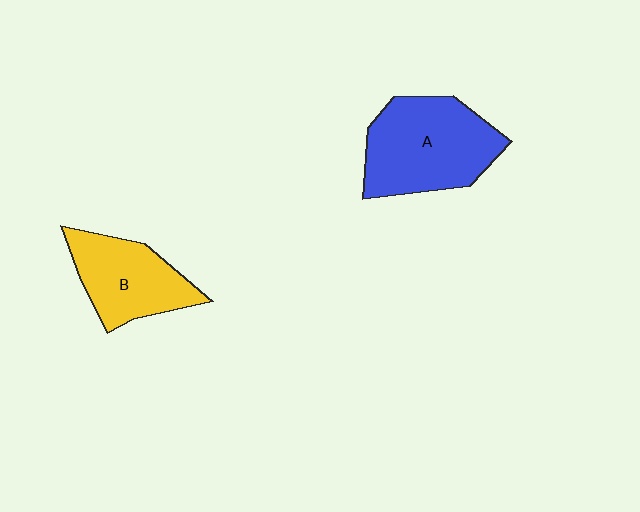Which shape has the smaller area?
Shape B (yellow).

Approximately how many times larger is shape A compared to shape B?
Approximately 1.4 times.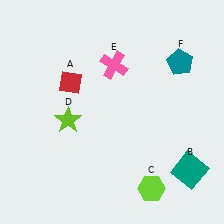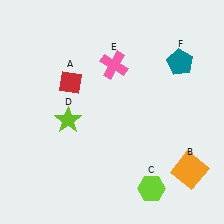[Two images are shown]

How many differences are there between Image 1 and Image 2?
There is 1 difference between the two images.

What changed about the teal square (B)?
In Image 1, B is teal. In Image 2, it changed to orange.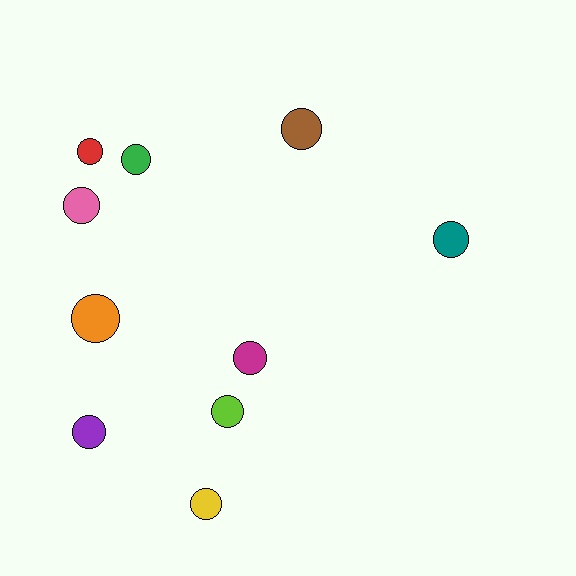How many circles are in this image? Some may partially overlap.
There are 10 circles.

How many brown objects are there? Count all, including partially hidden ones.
There is 1 brown object.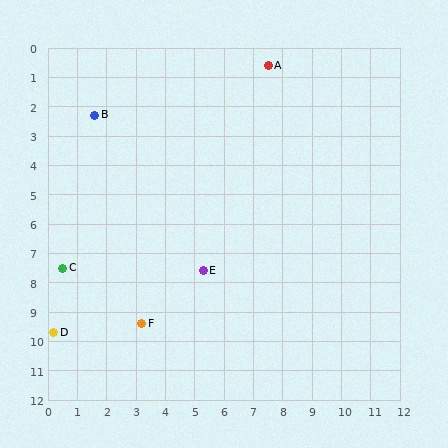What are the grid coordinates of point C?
Point C is at approximately (0.5, 7.5).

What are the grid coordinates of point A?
Point A is at approximately (7.5, 0.6).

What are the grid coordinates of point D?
Point D is at approximately (0.2, 9.7).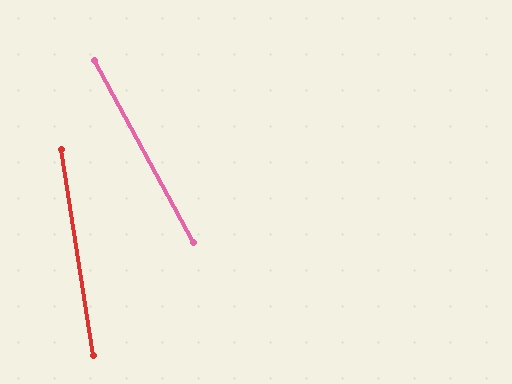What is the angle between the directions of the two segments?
Approximately 20 degrees.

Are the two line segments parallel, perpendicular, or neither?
Neither parallel nor perpendicular — they differ by about 20°.